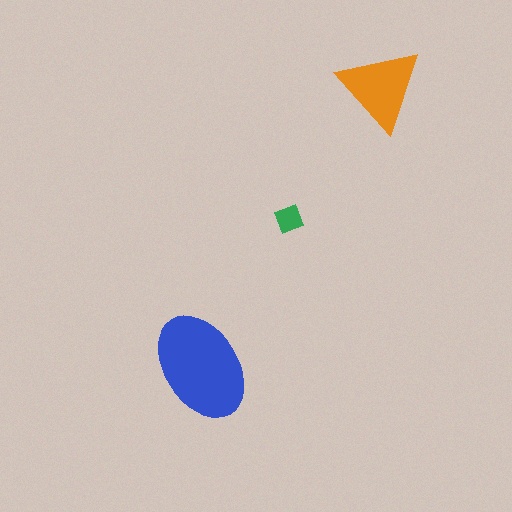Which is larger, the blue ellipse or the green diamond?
The blue ellipse.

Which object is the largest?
The blue ellipse.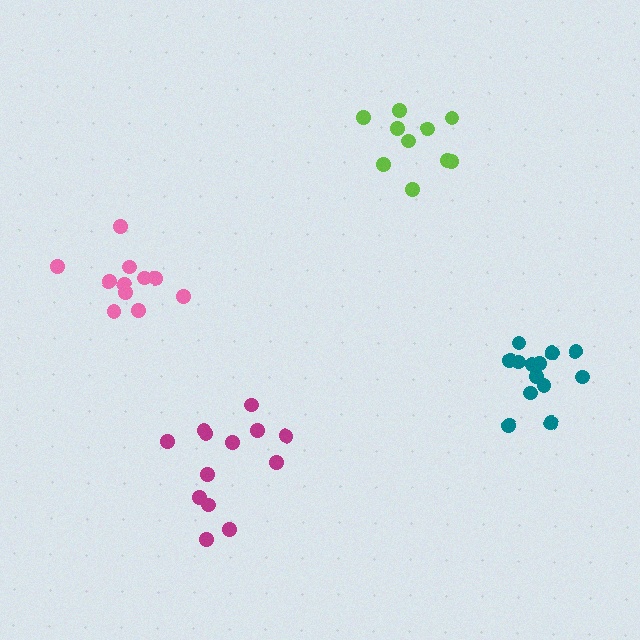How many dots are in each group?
Group 1: 13 dots, Group 2: 11 dots, Group 3: 10 dots, Group 4: 13 dots (47 total).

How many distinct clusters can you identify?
There are 4 distinct clusters.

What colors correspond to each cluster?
The clusters are colored: magenta, pink, lime, teal.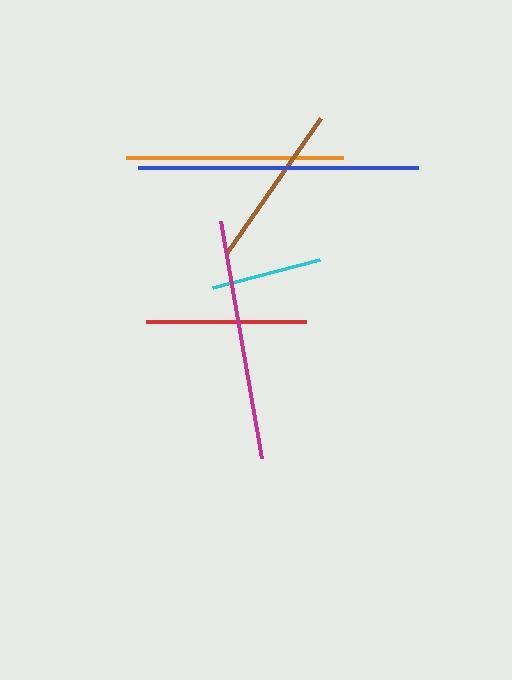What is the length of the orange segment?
The orange segment is approximately 217 pixels long.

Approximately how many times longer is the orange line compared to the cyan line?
The orange line is approximately 1.9 times the length of the cyan line.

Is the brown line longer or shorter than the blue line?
The blue line is longer than the brown line.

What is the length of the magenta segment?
The magenta segment is approximately 241 pixels long.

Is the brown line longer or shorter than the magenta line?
The magenta line is longer than the brown line.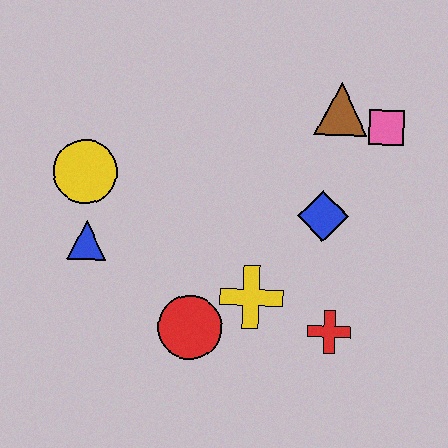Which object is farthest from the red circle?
The pink square is farthest from the red circle.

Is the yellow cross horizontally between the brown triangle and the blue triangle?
Yes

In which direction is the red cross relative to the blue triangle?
The red cross is to the right of the blue triangle.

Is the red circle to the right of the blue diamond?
No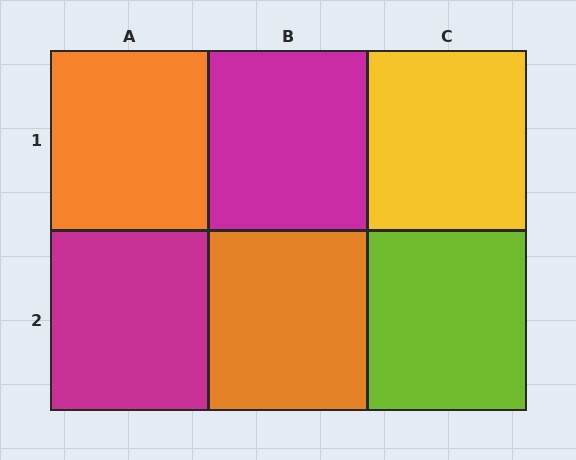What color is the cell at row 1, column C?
Yellow.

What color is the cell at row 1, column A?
Orange.